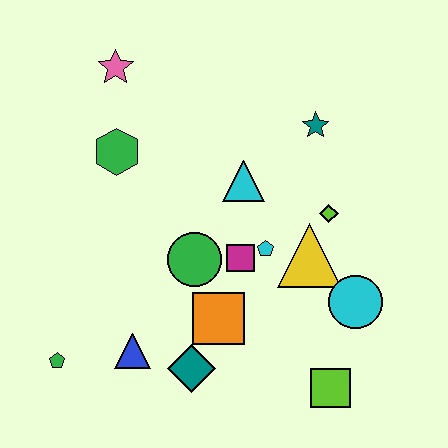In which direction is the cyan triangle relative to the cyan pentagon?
The cyan triangle is above the cyan pentagon.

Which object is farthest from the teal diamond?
The pink star is farthest from the teal diamond.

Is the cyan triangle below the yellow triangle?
No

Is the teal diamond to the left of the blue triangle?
No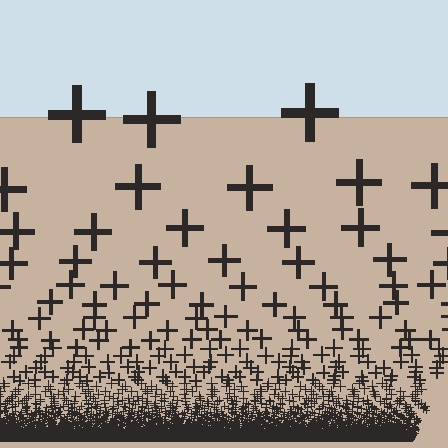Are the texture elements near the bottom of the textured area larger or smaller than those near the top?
Smaller. The gradient is inverted — elements near the bottom are smaller and denser.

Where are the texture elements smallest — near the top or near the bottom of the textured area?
Near the bottom.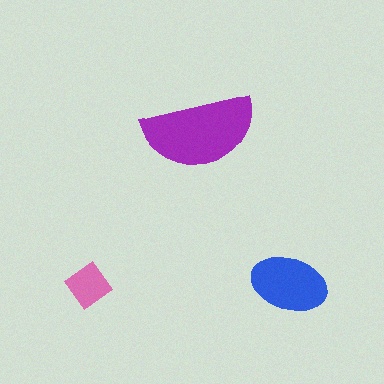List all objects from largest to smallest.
The purple semicircle, the blue ellipse, the pink diamond.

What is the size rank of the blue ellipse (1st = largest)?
2nd.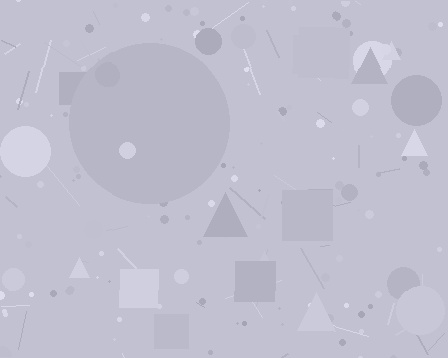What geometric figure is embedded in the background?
A circle is embedded in the background.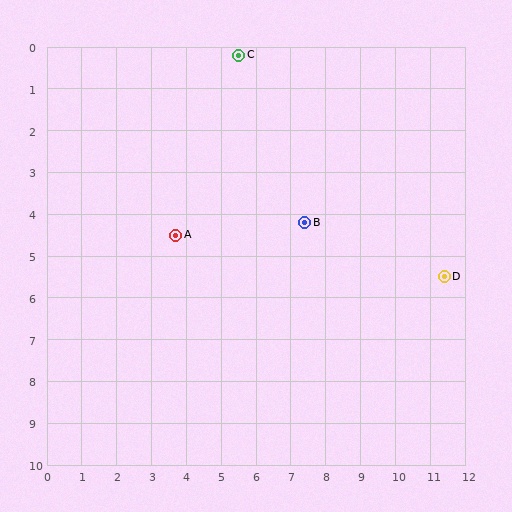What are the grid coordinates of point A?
Point A is at approximately (3.7, 4.5).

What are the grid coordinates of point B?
Point B is at approximately (7.4, 4.2).